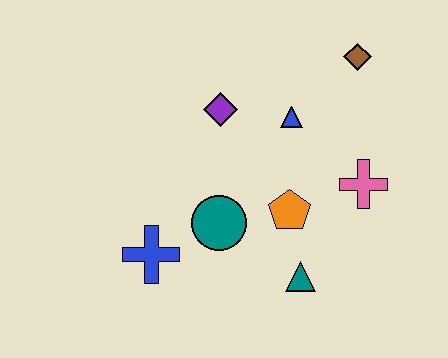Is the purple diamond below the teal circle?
No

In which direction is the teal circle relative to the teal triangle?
The teal circle is to the left of the teal triangle.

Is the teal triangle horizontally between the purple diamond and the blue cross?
No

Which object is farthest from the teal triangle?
The brown diamond is farthest from the teal triangle.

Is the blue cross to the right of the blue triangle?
No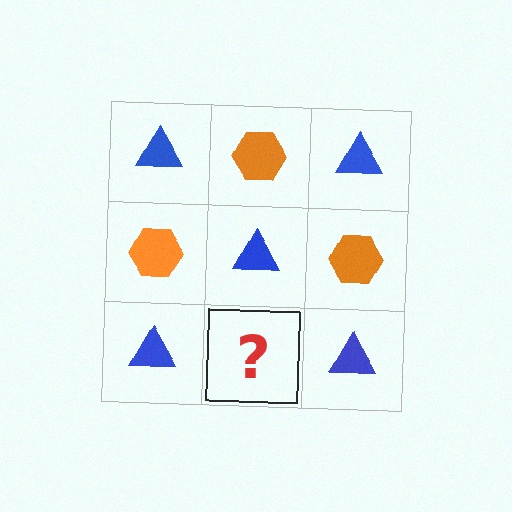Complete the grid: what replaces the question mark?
The question mark should be replaced with an orange hexagon.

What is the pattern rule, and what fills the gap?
The rule is that it alternates blue triangle and orange hexagon in a checkerboard pattern. The gap should be filled with an orange hexagon.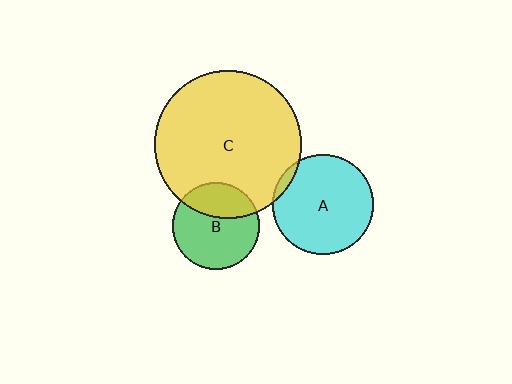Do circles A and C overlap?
Yes.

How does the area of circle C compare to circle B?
Approximately 2.9 times.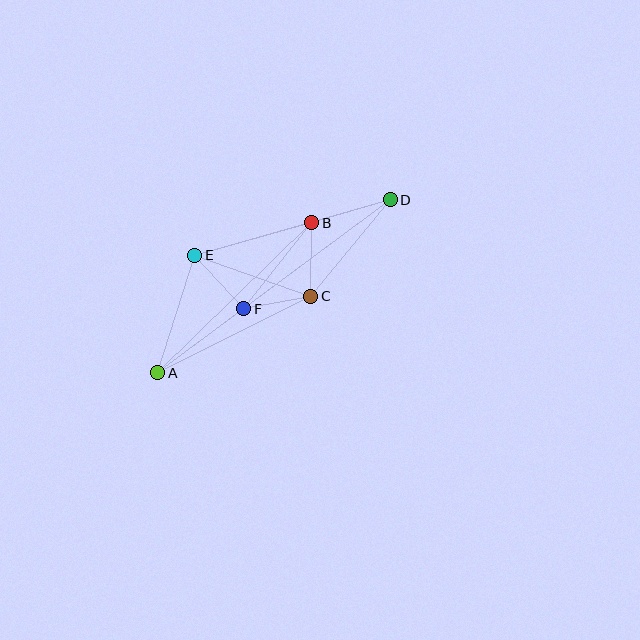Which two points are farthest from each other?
Points A and D are farthest from each other.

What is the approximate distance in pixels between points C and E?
The distance between C and E is approximately 123 pixels.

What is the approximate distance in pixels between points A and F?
The distance between A and F is approximately 107 pixels.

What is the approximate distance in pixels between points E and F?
The distance between E and F is approximately 73 pixels.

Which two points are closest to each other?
Points C and F are closest to each other.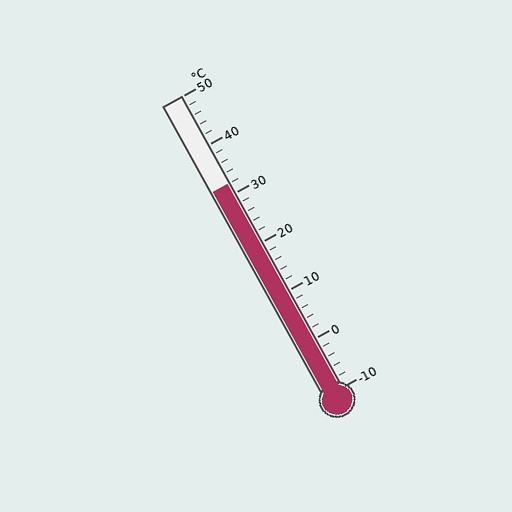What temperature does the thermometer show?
The thermometer shows approximately 32°C.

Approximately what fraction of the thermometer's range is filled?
The thermometer is filled to approximately 70% of its range.